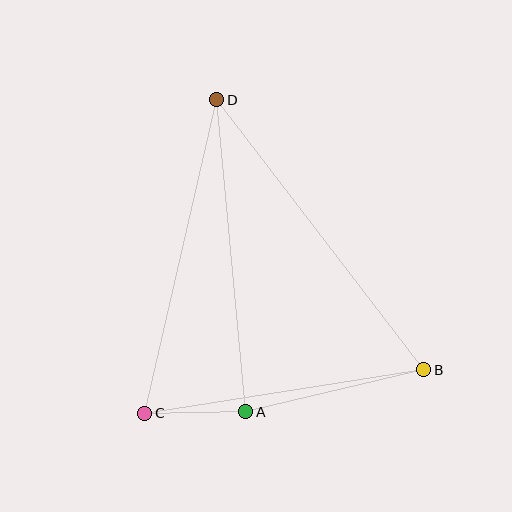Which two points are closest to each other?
Points A and C are closest to each other.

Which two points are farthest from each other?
Points B and D are farthest from each other.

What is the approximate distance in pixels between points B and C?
The distance between B and C is approximately 283 pixels.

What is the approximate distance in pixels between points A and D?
The distance between A and D is approximately 313 pixels.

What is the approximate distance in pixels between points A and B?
The distance between A and B is approximately 183 pixels.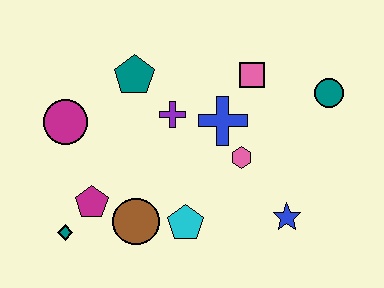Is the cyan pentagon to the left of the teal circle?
Yes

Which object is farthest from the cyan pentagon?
The teal circle is farthest from the cyan pentagon.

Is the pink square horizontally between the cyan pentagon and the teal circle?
Yes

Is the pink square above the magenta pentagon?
Yes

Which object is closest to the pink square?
The blue cross is closest to the pink square.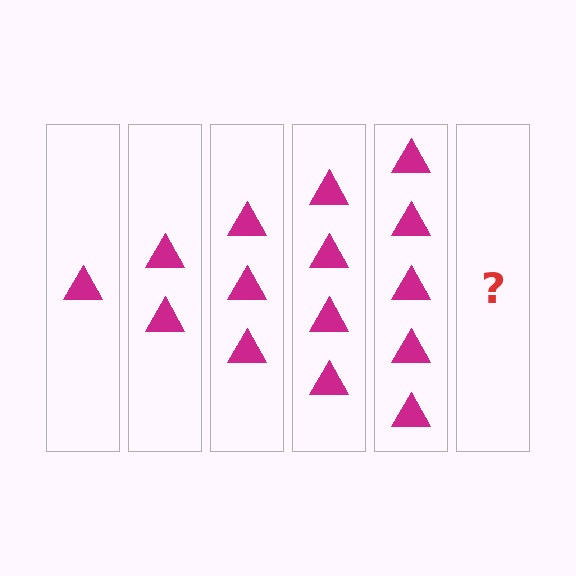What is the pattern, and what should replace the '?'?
The pattern is that each step adds one more triangle. The '?' should be 6 triangles.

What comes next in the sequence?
The next element should be 6 triangles.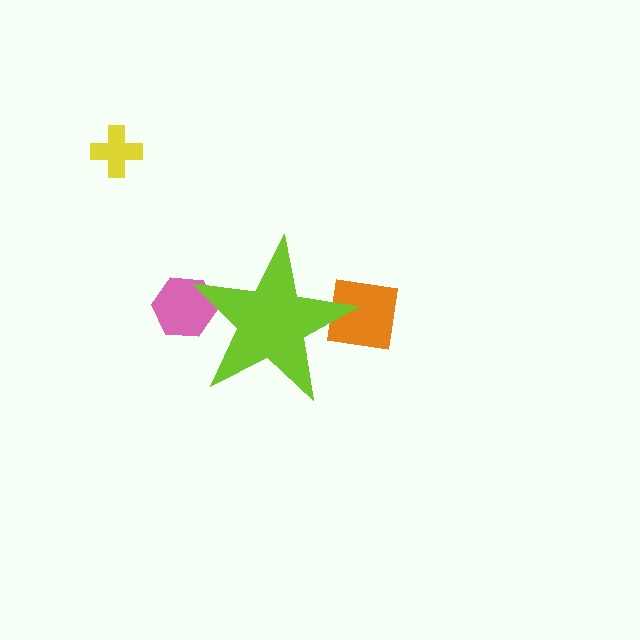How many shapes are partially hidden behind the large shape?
2 shapes are partially hidden.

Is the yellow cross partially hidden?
No, the yellow cross is fully visible.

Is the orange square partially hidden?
Yes, the orange square is partially hidden behind the lime star.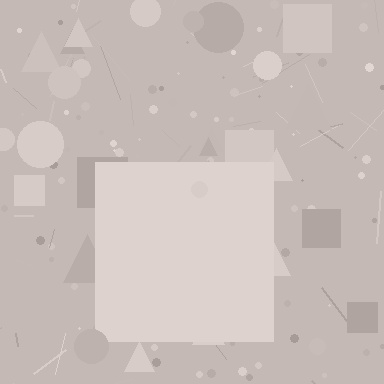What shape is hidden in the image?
A square is hidden in the image.